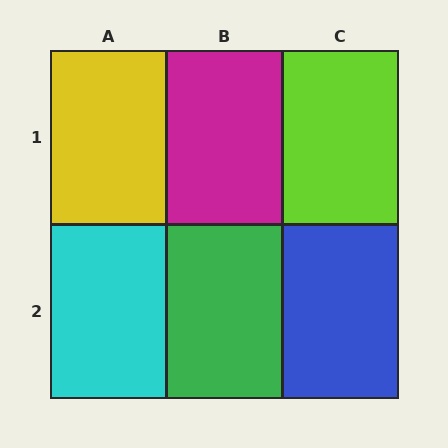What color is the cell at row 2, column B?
Green.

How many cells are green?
1 cell is green.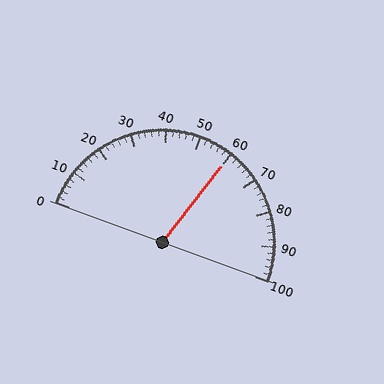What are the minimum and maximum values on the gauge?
The gauge ranges from 0 to 100.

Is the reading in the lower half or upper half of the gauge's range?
The reading is in the upper half of the range (0 to 100).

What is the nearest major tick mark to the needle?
The nearest major tick mark is 60.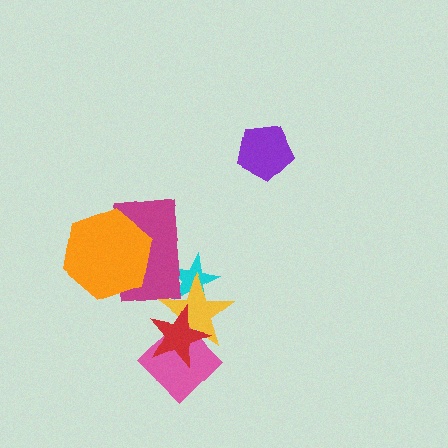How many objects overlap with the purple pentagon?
0 objects overlap with the purple pentagon.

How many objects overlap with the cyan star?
2 objects overlap with the cyan star.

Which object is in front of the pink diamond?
The red star is in front of the pink diamond.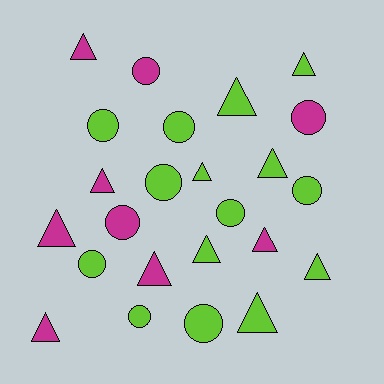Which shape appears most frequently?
Triangle, with 13 objects.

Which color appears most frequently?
Lime, with 15 objects.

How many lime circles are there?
There are 8 lime circles.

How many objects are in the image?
There are 24 objects.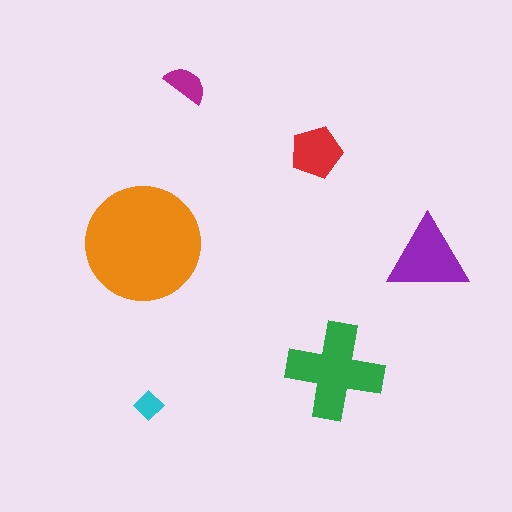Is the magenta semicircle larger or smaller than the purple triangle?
Smaller.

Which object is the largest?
The orange circle.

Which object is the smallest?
The cyan diamond.